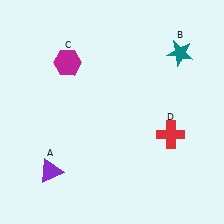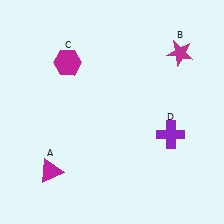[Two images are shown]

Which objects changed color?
A changed from purple to magenta. B changed from teal to magenta. D changed from red to purple.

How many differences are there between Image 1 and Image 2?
There are 3 differences between the two images.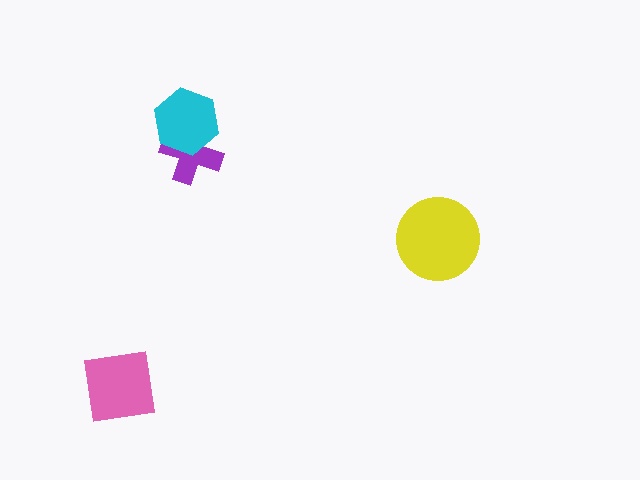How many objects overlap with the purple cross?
1 object overlaps with the purple cross.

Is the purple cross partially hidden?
Yes, it is partially covered by another shape.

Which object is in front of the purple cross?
The cyan hexagon is in front of the purple cross.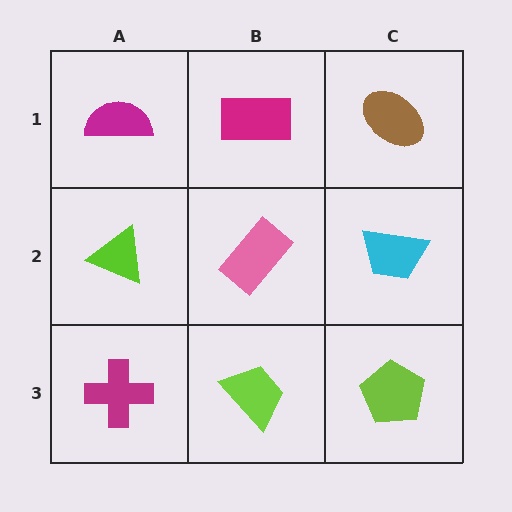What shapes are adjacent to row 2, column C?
A brown ellipse (row 1, column C), a lime pentagon (row 3, column C), a pink rectangle (row 2, column B).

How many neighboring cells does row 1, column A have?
2.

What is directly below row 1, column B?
A pink rectangle.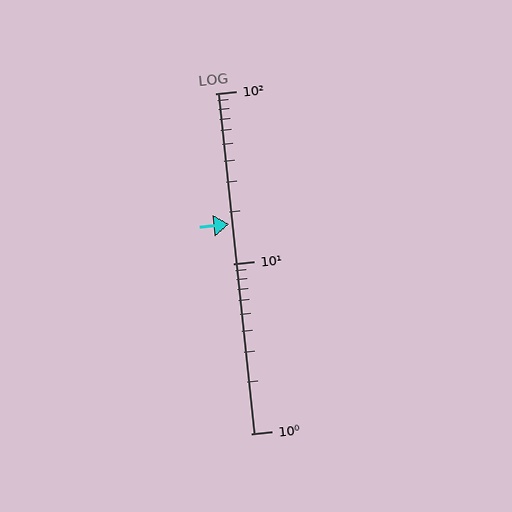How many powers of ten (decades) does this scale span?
The scale spans 2 decades, from 1 to 100.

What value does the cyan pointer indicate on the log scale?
The pointer indicates approximately 17.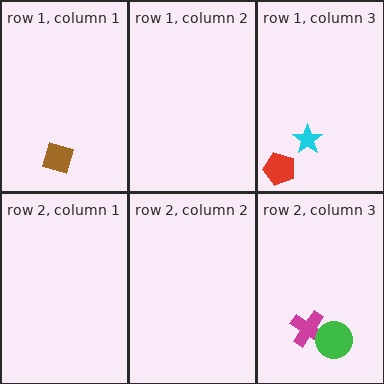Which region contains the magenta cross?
The row 2, column 3 region.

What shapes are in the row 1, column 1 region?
The brown diamond.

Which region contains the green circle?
The row 2, column 3 region.